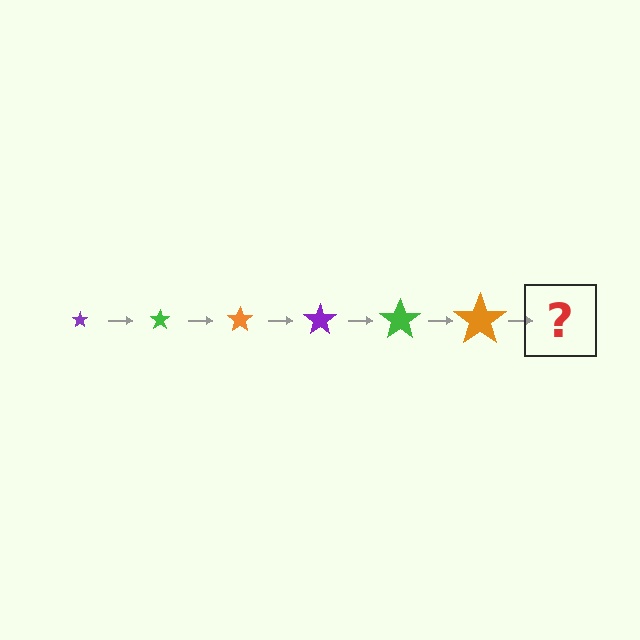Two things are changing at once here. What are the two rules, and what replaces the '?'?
The two rules are that the star grows larger each step and the color cycles through purple, green, and orange. The '?' should be a purple star, larger than the previous one.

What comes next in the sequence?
The next element should be a purple star, larger than the previous one.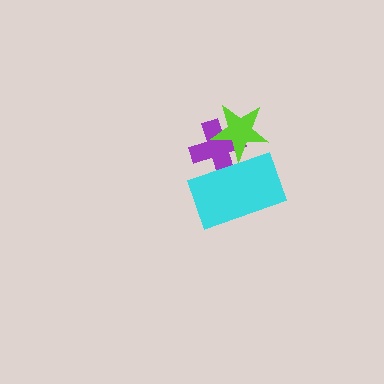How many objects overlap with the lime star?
2 objects overlap with the lime star.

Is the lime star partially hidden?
No, no other shape covers it.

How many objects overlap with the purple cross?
2 objects overlap with the purple cross.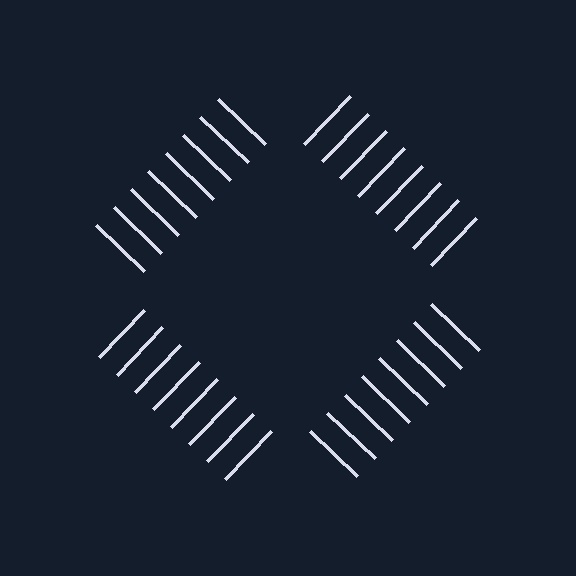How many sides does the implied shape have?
4 sides — the line-ends trace a square.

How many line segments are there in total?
32 — 8 along each of the 4 edges.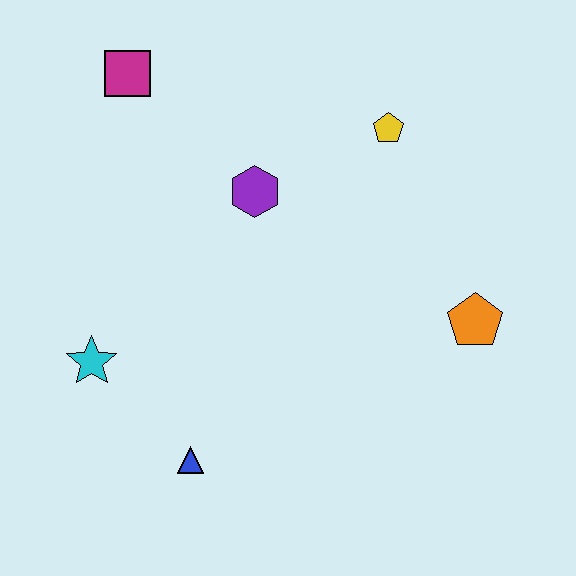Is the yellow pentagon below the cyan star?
No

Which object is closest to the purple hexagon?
The yellow pentagon is closest to the purple hexagon.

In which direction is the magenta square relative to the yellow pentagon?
The magenta square is to the left of the yellow pentagon.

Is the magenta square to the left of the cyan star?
No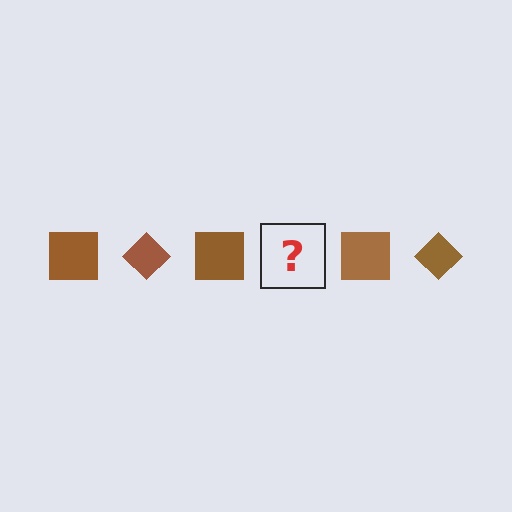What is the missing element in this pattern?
The missing element is a brown diamond.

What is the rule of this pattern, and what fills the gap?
The rule is that the pattern cycles through square, diamond shapes in brown. The gap should be filled with a brown diamond.